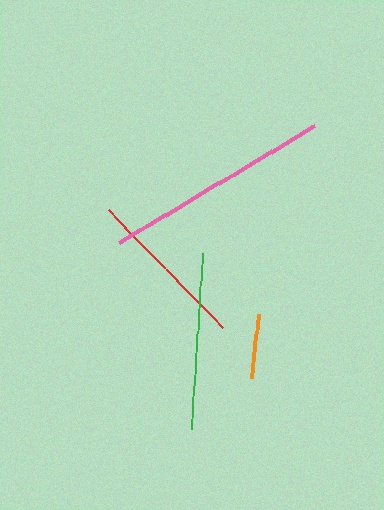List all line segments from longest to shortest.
From longest to shortest: pink, green, red, orange.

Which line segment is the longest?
The pink line is the longest at approximately 227 pixels.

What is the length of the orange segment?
The orange segment is approximately 64 pixels long.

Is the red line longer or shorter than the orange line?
The red line is longer than the orange line.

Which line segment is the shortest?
The orange line is the shortest at approximately 64 pixels.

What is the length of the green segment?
The green segment is approximately 176 pixels long.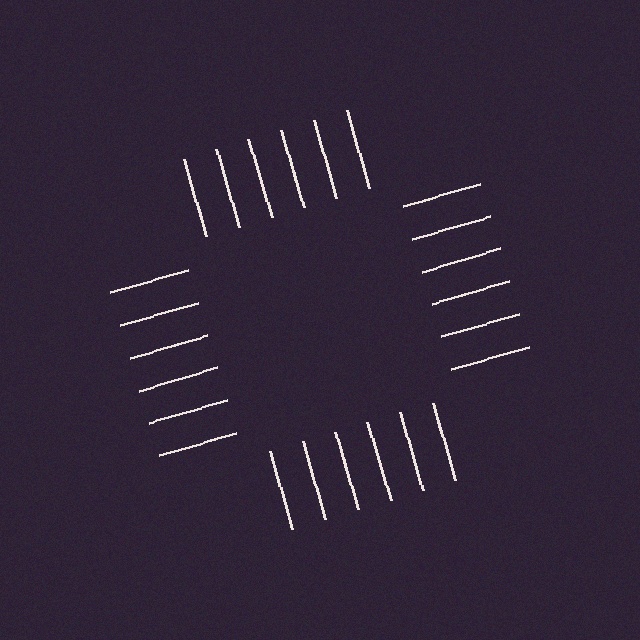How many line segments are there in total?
24 — 6 along each of the 4 edges.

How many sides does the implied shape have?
4 sides — the line-ends trace a square.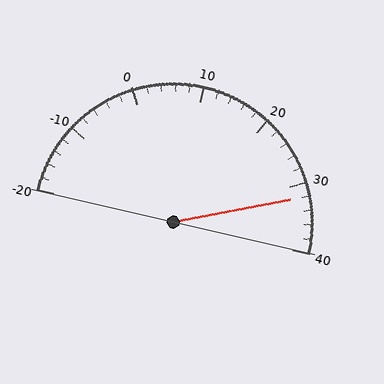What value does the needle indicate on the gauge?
The needle indicates approximately 32.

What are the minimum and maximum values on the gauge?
The gauge ranges from -20 to 40.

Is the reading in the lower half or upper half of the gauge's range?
The reading is in the upper half of the range (-20 to 40).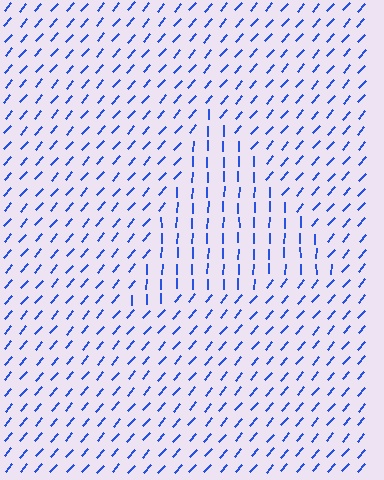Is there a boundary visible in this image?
Yes, there is a texture boundary formed by a change in line orientation.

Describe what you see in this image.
The image is filled with small blue line segments. A triangle region in the image has lines oriented differently from the surrounding lines, creating a visible texture boundary.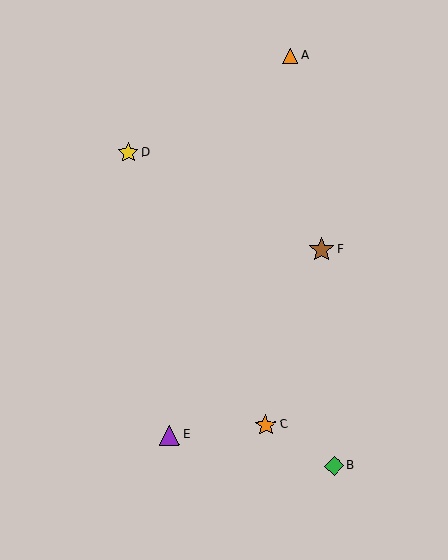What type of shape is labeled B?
Shape B is a green diamond.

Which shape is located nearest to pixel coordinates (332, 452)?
The green diamond (labeled B) at (334, 466) is nearest to that location.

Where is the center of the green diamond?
The center of the green diamond is at (334, 466).